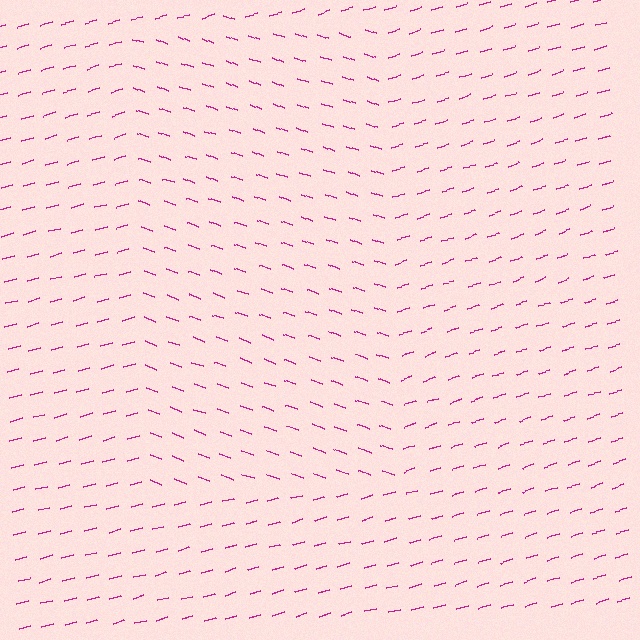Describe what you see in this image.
The image is filled with small magenta line segments. A rectangle region in the image has lines oriented differently from the surrounding lines, creating a visible texture boundary.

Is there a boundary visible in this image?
Yes, there is a texture boundary formed by a change in line orientation.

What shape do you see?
I see a rectangle.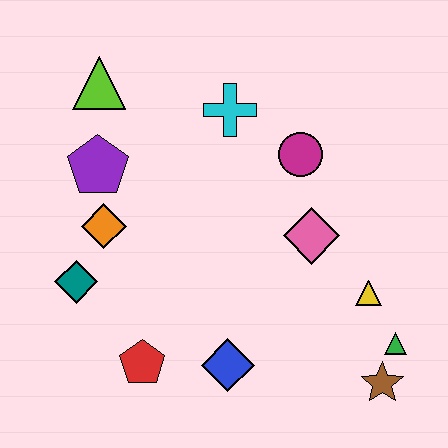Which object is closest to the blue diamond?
The red pentagon is closest to the blue diamond.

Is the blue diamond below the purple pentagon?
Yes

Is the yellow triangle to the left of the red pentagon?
No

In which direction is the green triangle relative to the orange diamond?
The green triangle is to the right of the orange diamond.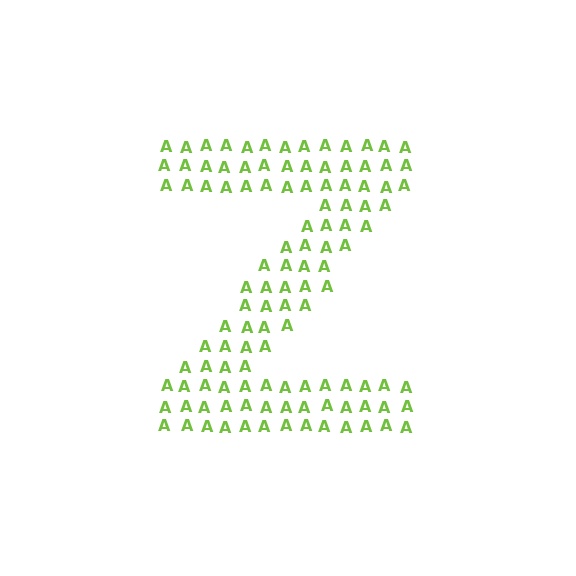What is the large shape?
The large shape is the letter Z.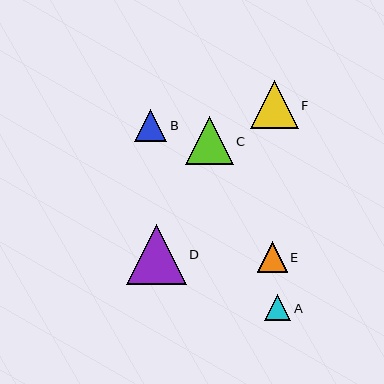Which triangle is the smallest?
Triangle A is the smallest with a size of approximately 26 pixels.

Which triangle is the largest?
Triangle D is the largest with a size of approximately 60 pixels.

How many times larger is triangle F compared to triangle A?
Triangle F is approximately 1.8 times the size of triangle A.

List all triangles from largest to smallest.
From largest to smallest: D, F, C, B, E, A.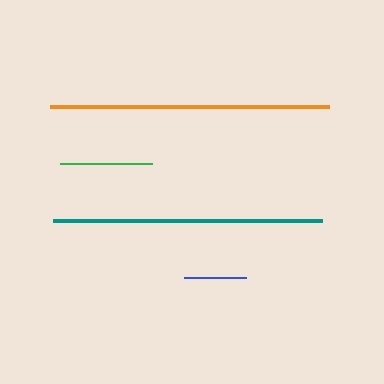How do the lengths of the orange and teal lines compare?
The orange and teal lines are approximately the same length.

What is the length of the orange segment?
The orange segment is approximately 279 pixels long.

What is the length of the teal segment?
The teal segment is approximately 269 pixels long.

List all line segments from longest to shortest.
From longest to shortest: orange, teal, green, blue.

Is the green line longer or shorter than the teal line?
The teal line is longer than the green line.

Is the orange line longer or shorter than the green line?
The orange line is longer than the green line.